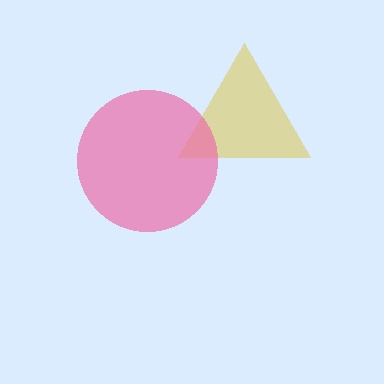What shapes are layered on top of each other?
The layered shapes are: a yellow triangle, a pink circle.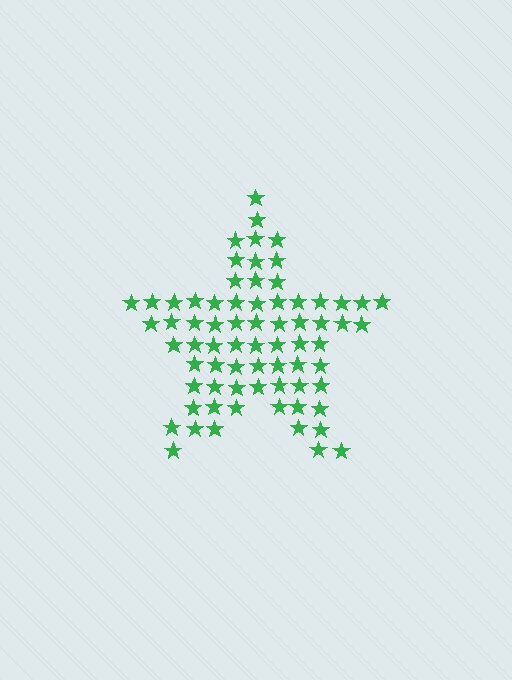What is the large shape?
The large shape is a star.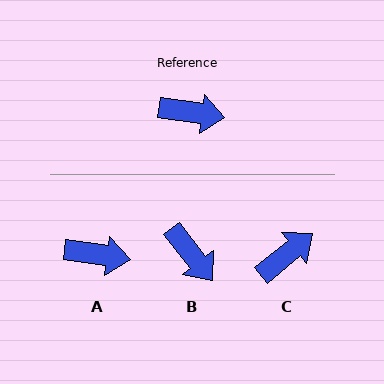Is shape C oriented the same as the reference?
No, it is off by about 47 degrees.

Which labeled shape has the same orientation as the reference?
A.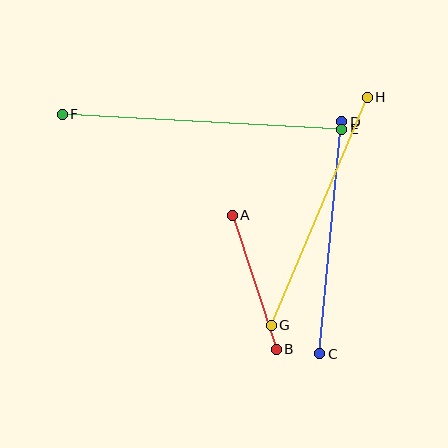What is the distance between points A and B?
The distance is approximately 141 pixels.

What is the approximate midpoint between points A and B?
The midpoint is at approximately (254, 282) pixels.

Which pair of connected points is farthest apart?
Points E and F are farthest apart.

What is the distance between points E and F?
The distance is approximately 280 pixels.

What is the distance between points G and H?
The distance is approximately 247 pixels.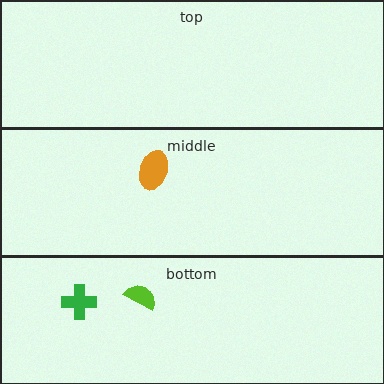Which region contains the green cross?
The bottom region.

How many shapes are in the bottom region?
2.